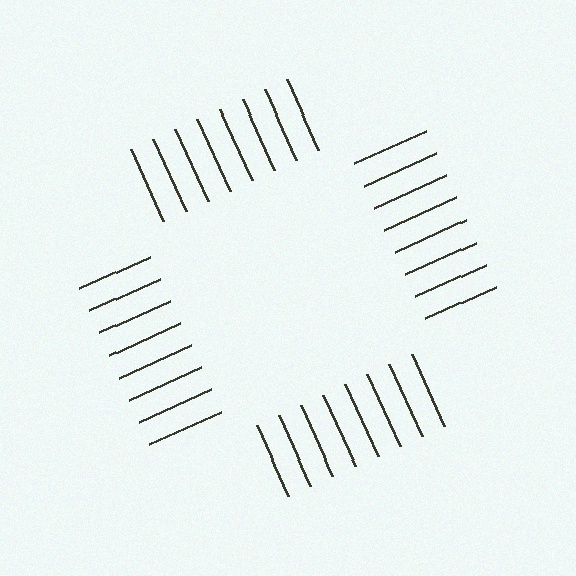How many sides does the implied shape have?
4 sides — the line-ends trace a square.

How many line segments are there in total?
32 — 8 along each of the 4 edges.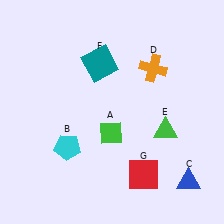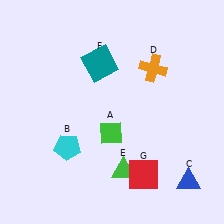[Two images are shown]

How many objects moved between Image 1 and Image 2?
1 object moved between the two images.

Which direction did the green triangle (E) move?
The green triangle (E) moved left.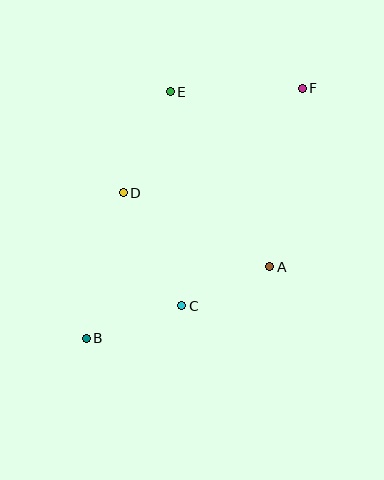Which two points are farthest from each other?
Points B and F are farthest from each other.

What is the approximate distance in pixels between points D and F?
The distance between D and F is approximately 207 pixels.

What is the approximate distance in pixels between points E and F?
The distance between E and F is approximately 132 pixels.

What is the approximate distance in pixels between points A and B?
The distance between A and B is approximately 197 pixels.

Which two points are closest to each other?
Points A and C are closest to each other.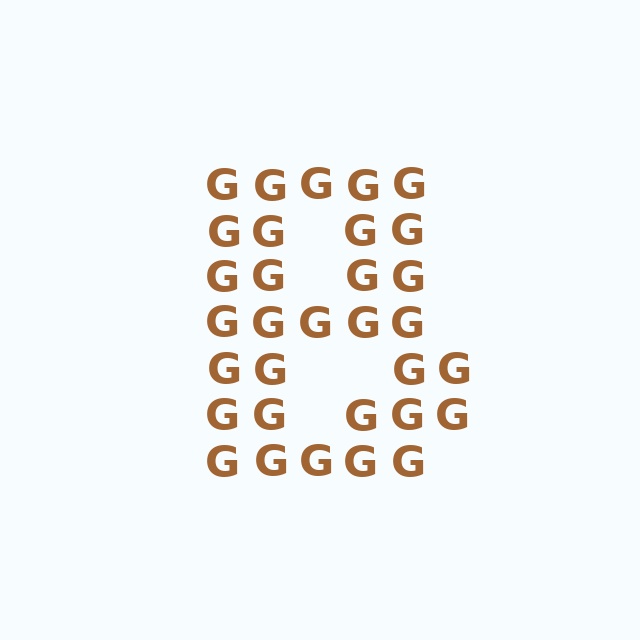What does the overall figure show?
The overall figure shows the letter B.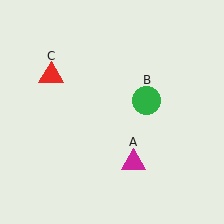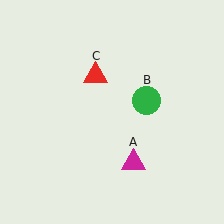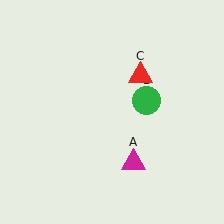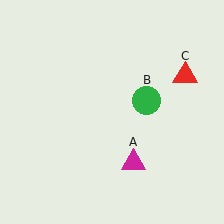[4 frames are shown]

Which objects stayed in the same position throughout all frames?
Magenta triangle (object A) and green circle (object B) remained stationary.